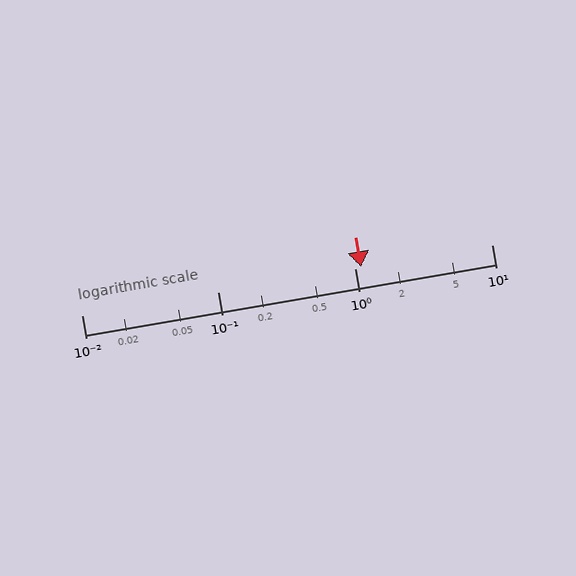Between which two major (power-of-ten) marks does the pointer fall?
The pointer is between 1 and 10.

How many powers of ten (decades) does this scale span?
The scale spans 3 decades, from 0.01 to 10.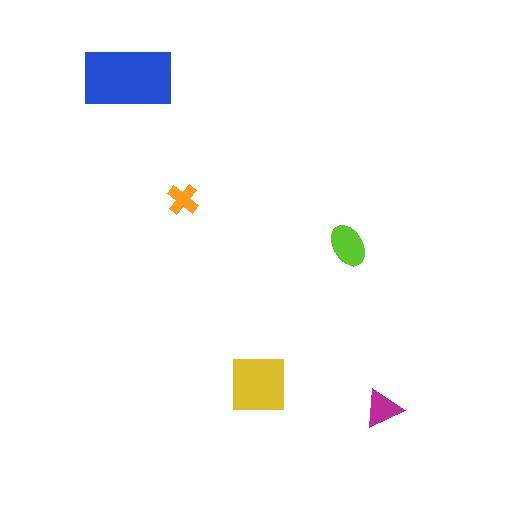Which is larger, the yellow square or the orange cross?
The yellow square.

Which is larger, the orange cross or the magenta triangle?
The magenta triangle.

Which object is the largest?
The blue rectangle.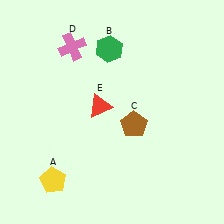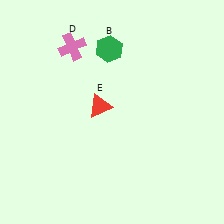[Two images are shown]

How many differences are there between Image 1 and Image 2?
There are 2 differences between the two images.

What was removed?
The brown pentagon (C), the yellow pentagon (A) were removed in Image 2.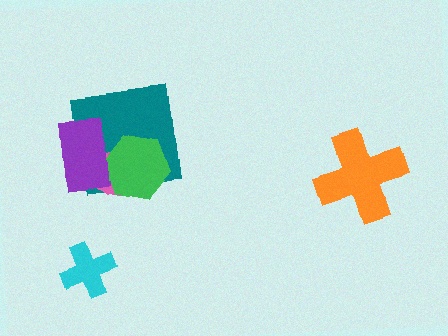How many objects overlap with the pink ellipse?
3 objects overlap with the pink ellipse.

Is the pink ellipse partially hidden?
Yes, it is partially covered by another shape.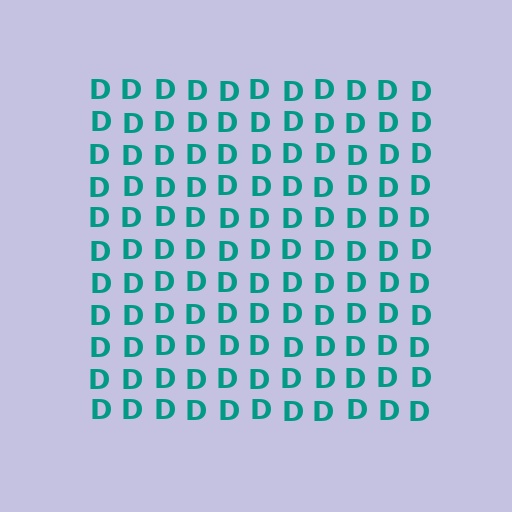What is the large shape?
The large shape is a square.